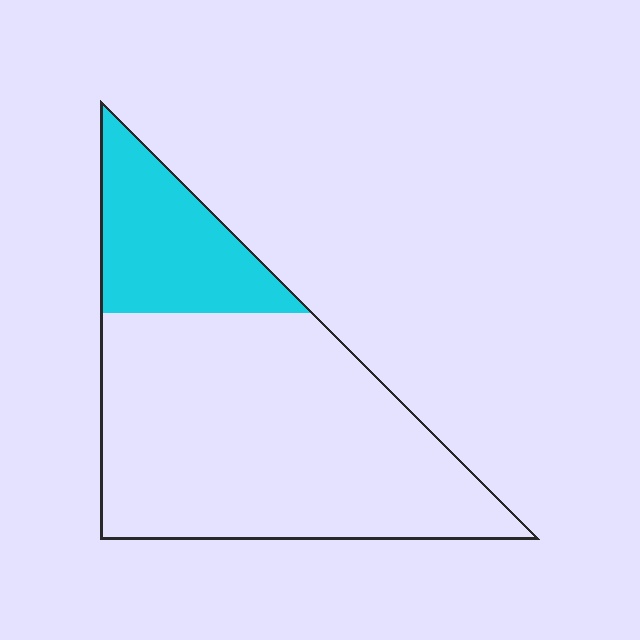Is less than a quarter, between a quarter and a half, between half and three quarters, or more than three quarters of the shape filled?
Less than a quarter.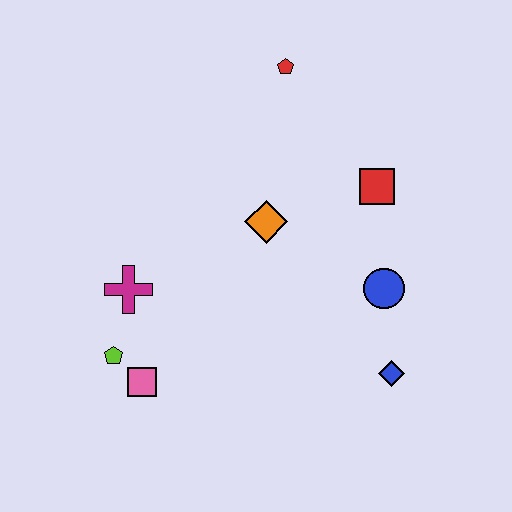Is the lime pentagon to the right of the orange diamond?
No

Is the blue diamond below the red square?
Yes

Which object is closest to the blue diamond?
The blue circle is closest to the blue diamond.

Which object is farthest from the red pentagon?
The pink square is farthest from the red pentagon.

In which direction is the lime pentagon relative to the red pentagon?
The lime pentagon is below the red pentagon.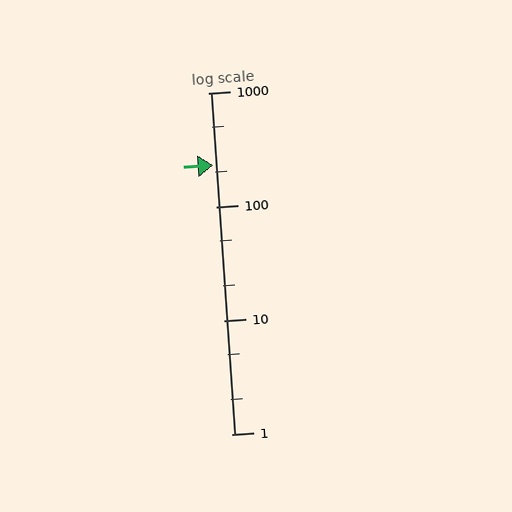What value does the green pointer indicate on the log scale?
The pointer indicates approximately 230.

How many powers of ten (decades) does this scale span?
The scale spans 3 decades, from 1 to 1000.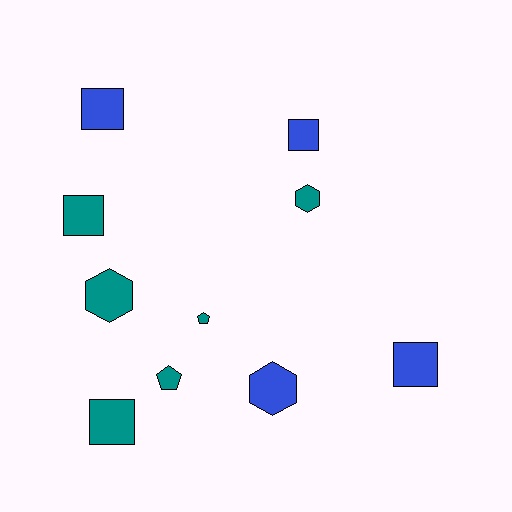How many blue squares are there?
There are 3 blue squares.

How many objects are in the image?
There are 10 objects.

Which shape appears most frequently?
Square, with 5 objects.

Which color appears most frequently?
Teal, with 6 objects.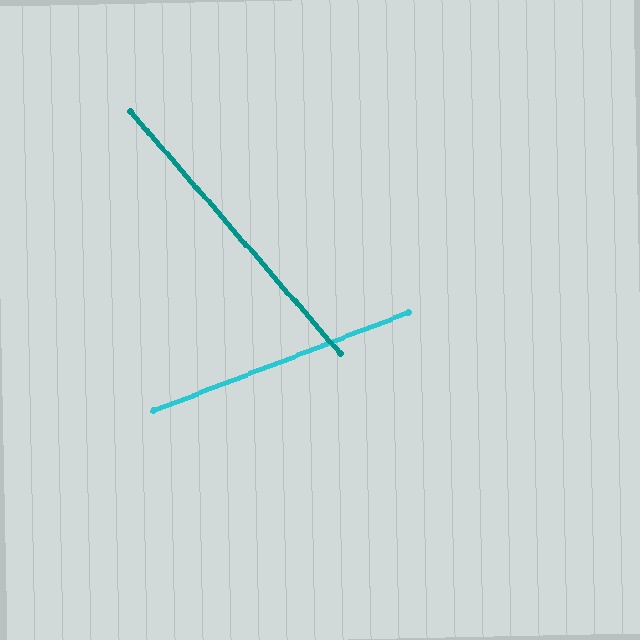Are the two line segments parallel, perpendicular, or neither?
Neither parallel nor perpendicular — they differ by about 70°.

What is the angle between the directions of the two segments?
Approximately 70 degrees.